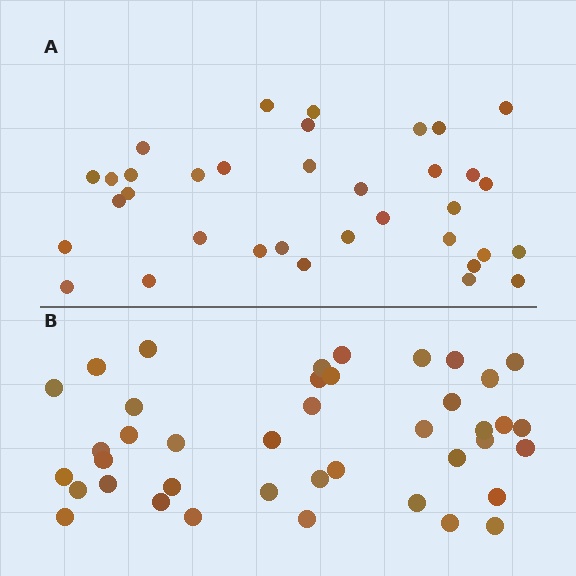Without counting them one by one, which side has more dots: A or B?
Region B (the bottom region) has more dots.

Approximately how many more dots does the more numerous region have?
Region B has about 6 more dots than region A.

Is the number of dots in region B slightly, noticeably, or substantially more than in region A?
Region B has only slightly more — the two regions are fairly close. The ratio is roughly 1.2 to 1.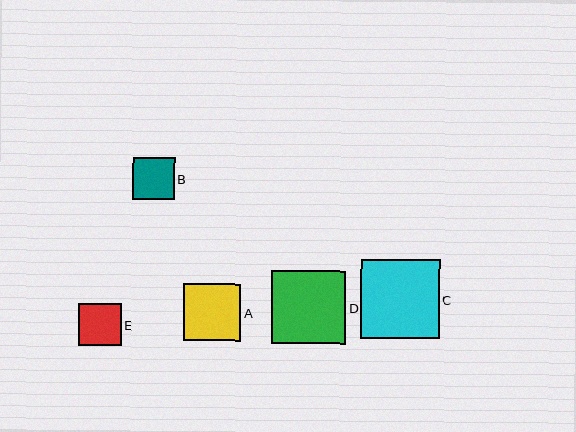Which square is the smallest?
Square B is the smallest with a size of approximately 42 pixels.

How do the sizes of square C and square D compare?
Square C and square D are approximately the same size.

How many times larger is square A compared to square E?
Square A is approximately 1.3 times the size of square E.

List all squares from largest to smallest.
From largest to smallest: C, D, A, E, B.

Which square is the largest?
Square C is the largest with a size of approximately 79 pixels.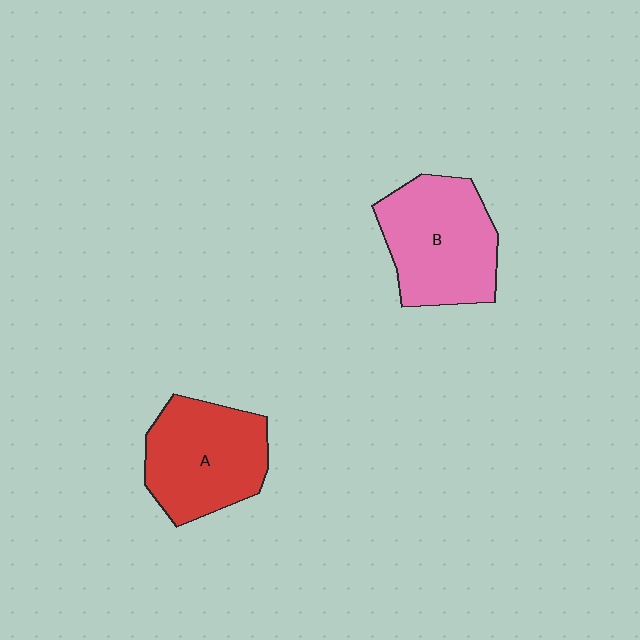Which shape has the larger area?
Shape B (pink).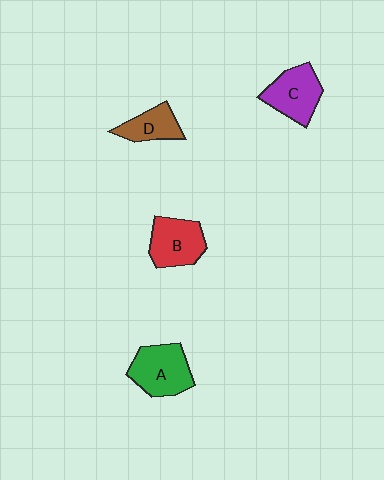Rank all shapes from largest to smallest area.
From largest to smallest: A (green), C (purple), B (red), D (brown).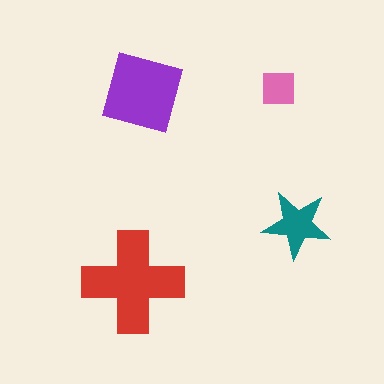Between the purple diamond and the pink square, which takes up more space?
The purple diamond.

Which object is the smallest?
The pink square.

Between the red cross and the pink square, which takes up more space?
The red cross.